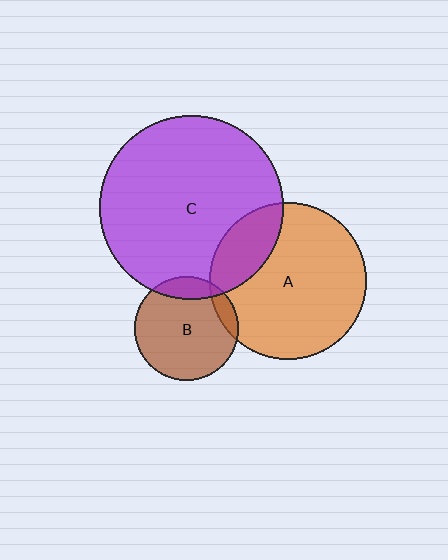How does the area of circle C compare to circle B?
Approximately 3.1 times.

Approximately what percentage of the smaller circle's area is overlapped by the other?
Approximately 15%.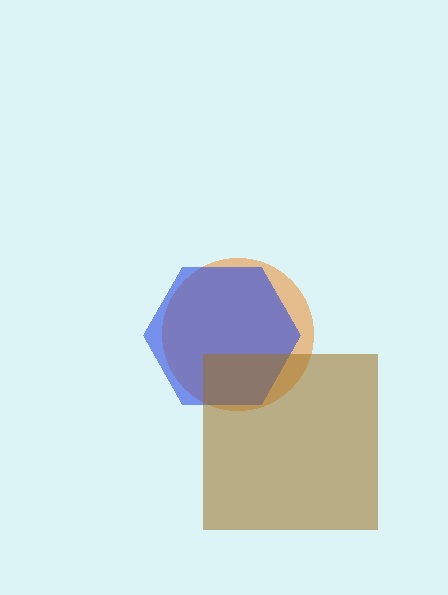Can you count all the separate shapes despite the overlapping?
Yes, there are 3 separate shapes.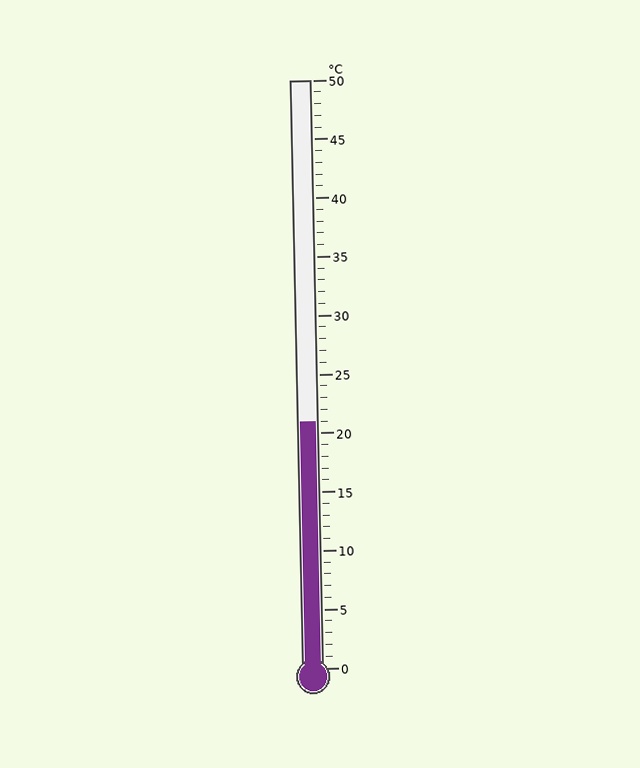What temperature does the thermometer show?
The thermometer shows approximately 21°C.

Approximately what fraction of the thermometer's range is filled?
The thermometer is filled to approximately 40% of its range.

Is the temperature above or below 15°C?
The temperature is above 15°C.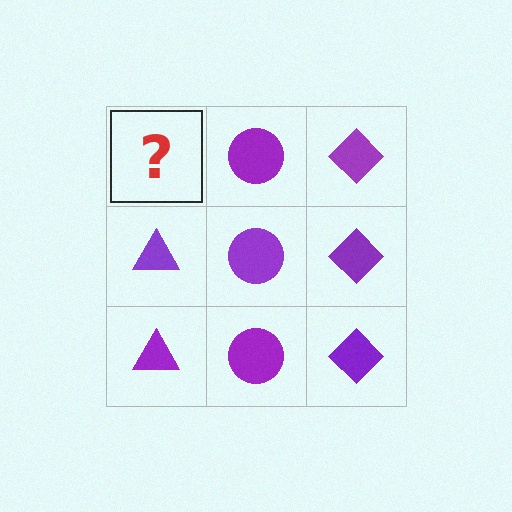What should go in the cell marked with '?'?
The missing cell should contain a purple triangle.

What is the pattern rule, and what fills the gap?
The rule is that each column has a consistent shape. The gap should be filled with a purple triangle.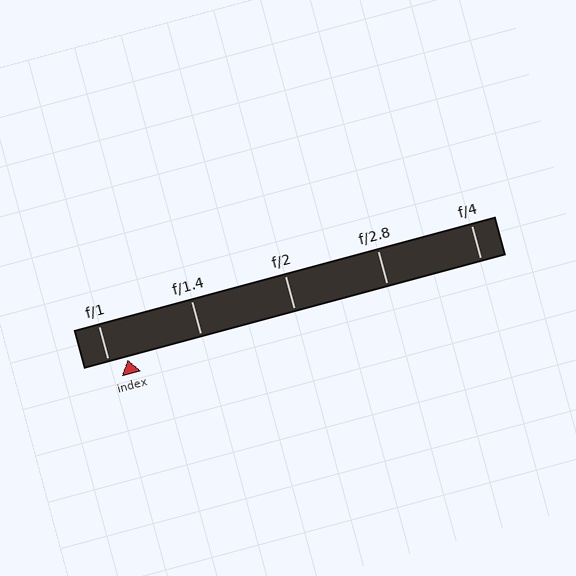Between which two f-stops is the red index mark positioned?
The index mark is between f/1 and f/1.4.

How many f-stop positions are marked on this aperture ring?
There are 5 f-stop positions marked.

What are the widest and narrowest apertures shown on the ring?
The widest aperture shown is f/1 and the narrowest is f/4.